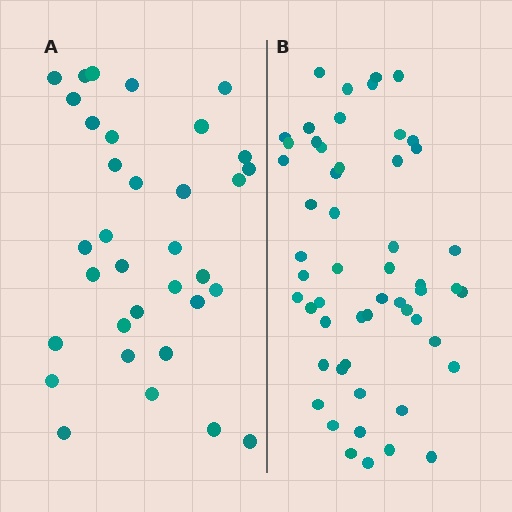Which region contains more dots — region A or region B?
Region B (the right region) has more dots.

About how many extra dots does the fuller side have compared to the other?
Region B has approximately 20 more dots than region A.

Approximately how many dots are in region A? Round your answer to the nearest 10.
About 30 dots. (The exact count is 34, which rounds to 30.)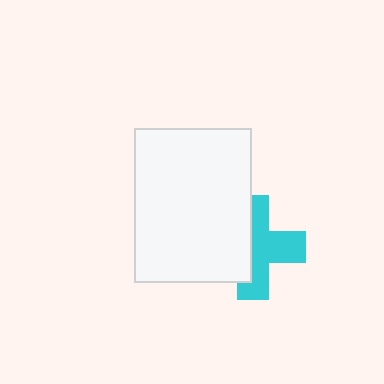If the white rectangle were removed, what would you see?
You would see the complete cyan cross.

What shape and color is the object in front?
The object in front is a white rectangle.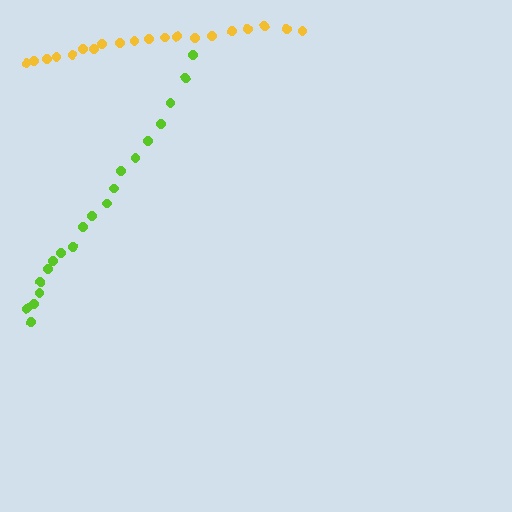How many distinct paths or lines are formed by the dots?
There are 2 distinct paths.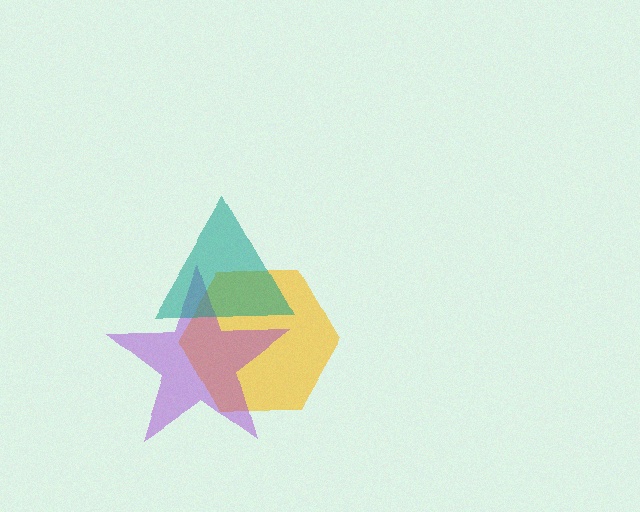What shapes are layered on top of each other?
The layered shapes are: a yellow hexagon, a purple star, a teal triangle.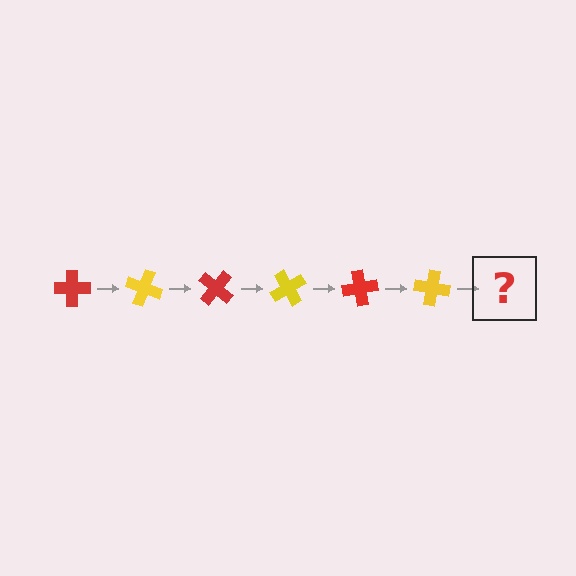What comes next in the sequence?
The next element should be a red cross, rotated 120 degrees from the start.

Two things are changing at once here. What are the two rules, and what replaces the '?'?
The two rules are that it rotates 20 degrees each step and the color cycles through red and yellow. The '?' should be a red cross, rotated 120 degrees from the start.